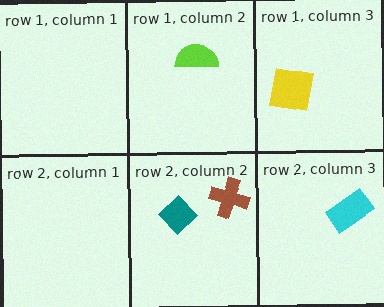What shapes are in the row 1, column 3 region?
The yellow square.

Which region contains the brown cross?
The row 2, column 2 region.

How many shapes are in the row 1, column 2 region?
1.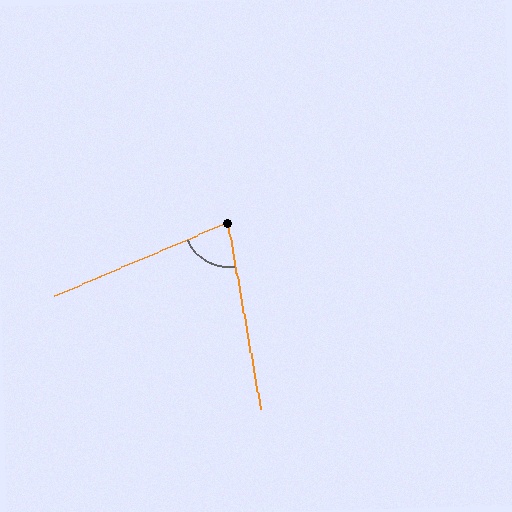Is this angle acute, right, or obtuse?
It is acute.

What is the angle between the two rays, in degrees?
Approximately 77 degrees.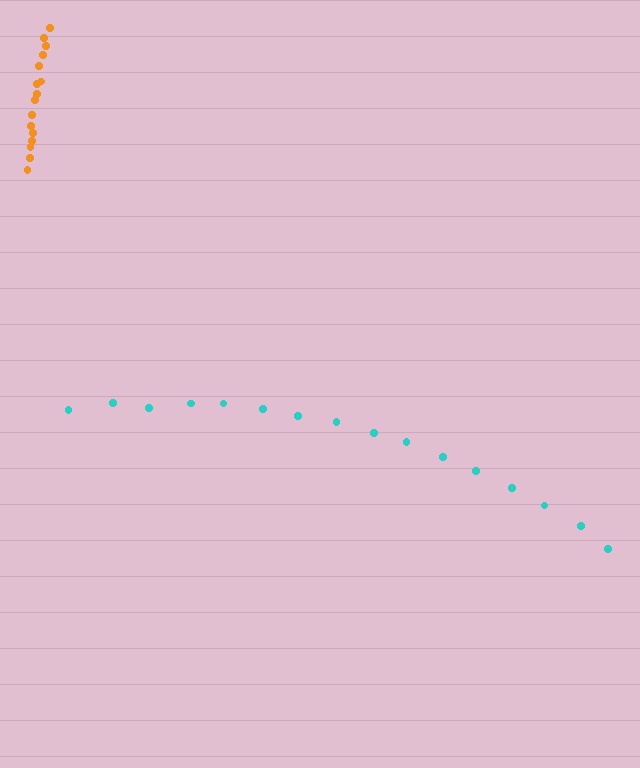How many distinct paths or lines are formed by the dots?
There are 2 distinct paths.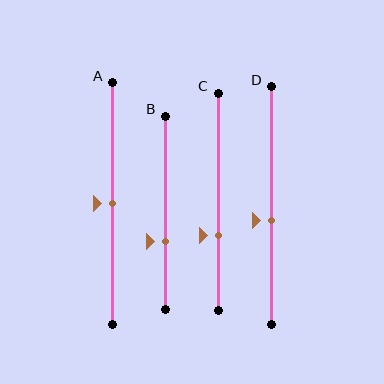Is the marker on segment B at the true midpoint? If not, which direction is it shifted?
No, the marker on segment B is shifted downward by about 15% of the segment length.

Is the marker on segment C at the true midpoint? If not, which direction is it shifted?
No, the marker on segment C is shifted downward by about 16% of the segment length.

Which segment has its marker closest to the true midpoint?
Segment A has its marker closest to the true midpoint.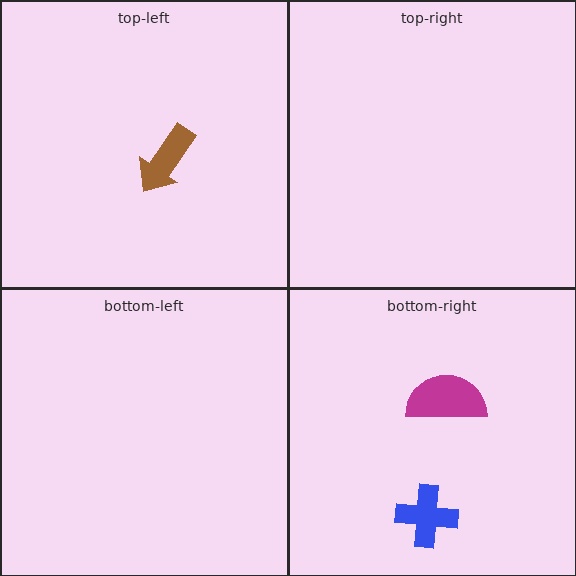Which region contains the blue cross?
The bottom-right region.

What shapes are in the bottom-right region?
The magenta semicircle, the blue cross.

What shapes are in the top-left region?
The brown arrow.